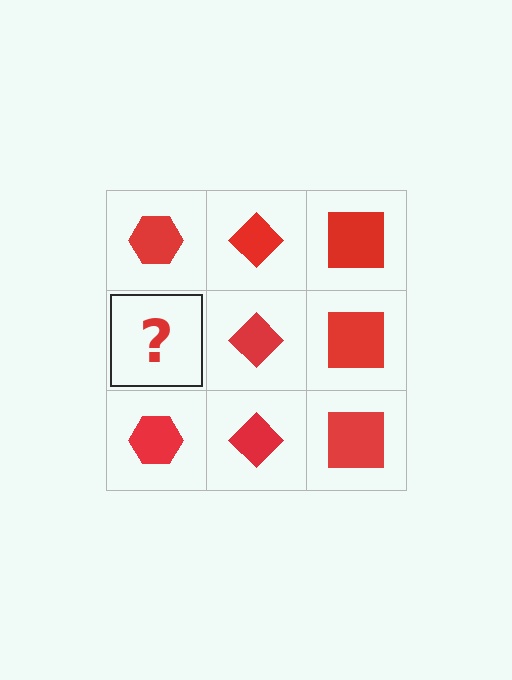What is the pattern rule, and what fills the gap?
The rule is that each column has a consistent shape. The gap should be filled with a red hexagon.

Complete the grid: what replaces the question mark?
The question mark should be replaced with a red hexagon.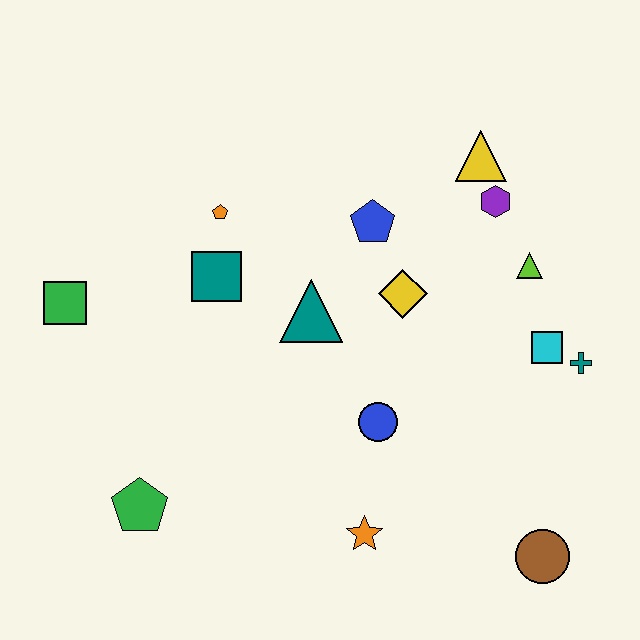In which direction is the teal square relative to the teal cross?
The teal square is to the left of the teal cross.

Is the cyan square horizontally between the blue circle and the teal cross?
Yes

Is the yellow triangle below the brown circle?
No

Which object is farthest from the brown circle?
The green square is farthest from the brown circle.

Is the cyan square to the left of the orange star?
No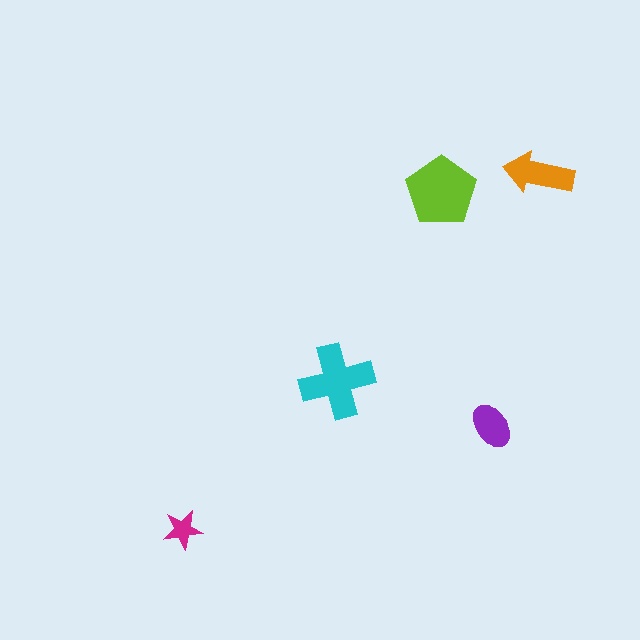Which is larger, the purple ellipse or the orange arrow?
The orange arrow.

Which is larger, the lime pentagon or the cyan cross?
The lime pentagon.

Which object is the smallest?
The magenta star.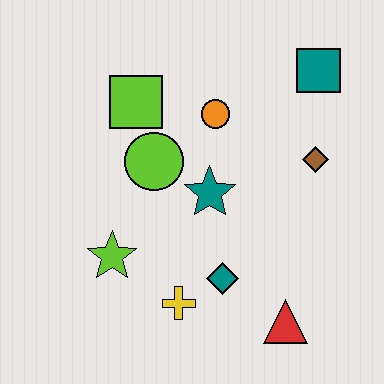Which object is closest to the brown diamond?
The teal square is closest to the brown diamond.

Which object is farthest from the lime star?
The teal square is farthest from the lime star.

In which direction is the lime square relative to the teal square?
The lime square is to the left of the teal square.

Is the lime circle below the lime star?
No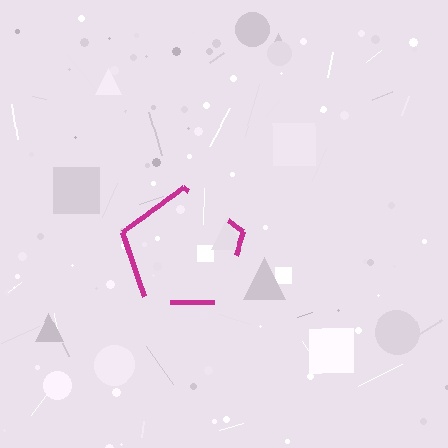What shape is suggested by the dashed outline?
The dashed outline suggests a pentagon.